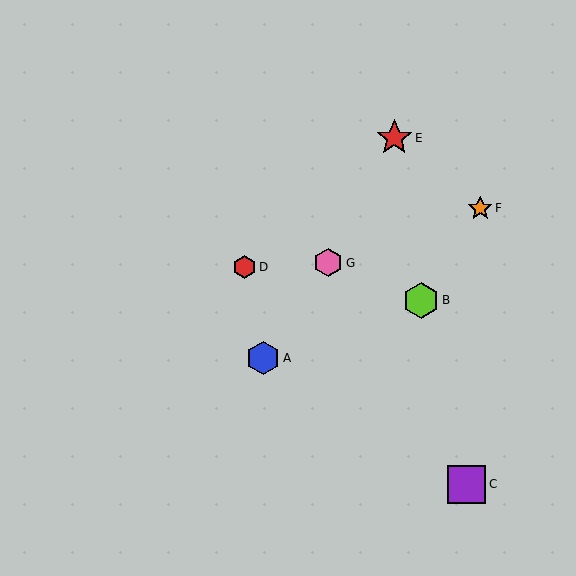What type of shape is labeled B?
Shape B is a lime hexagon.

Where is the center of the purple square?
The center of the purple square is at (467, 484).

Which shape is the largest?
The purple square (labeled C) is the largest.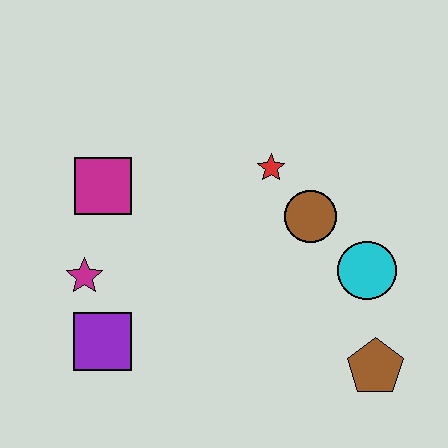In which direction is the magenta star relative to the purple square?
The magenta star is above the purple square.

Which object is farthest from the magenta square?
The brown pentagon is farthest from the magenta square.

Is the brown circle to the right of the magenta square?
Yes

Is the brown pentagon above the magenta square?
No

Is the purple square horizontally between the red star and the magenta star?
Yes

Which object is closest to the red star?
The brown circle is closest to the red star.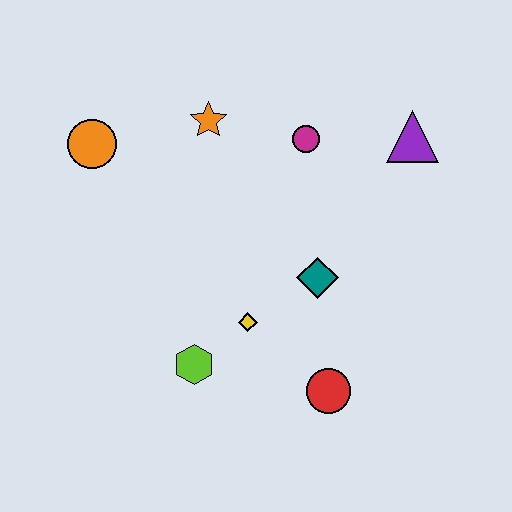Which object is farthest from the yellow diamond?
The purple triangle is farthest from the yellow diamond.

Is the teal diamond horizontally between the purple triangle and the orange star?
Yes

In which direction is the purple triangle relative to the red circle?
The purple triangle is above the red circle.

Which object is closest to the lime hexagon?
The yellow diamond is closest to the lime hexagon.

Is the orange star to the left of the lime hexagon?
No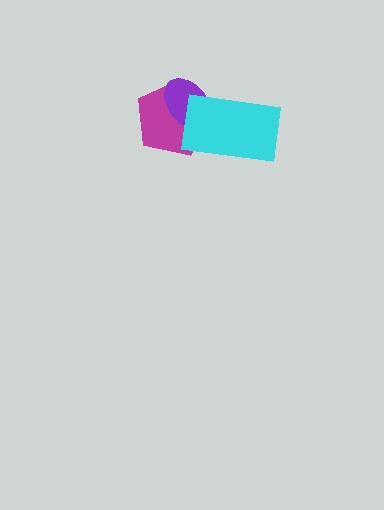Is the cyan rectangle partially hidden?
No, no other shape covers it.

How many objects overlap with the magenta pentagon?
2 objects overlap with the magenta pentagon.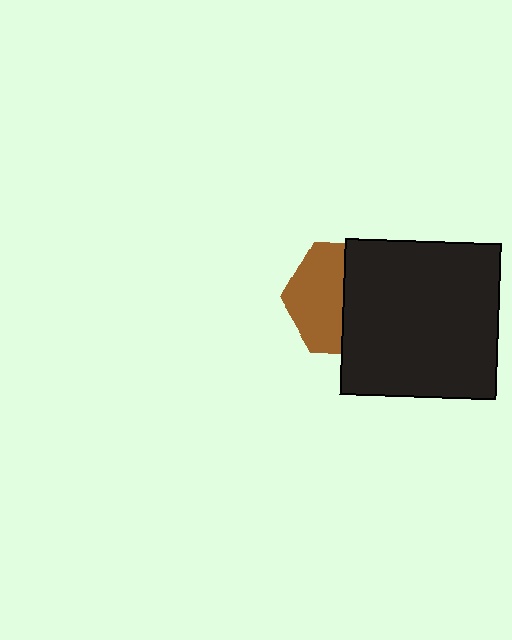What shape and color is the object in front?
The object in front is a black square.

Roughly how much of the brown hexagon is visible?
About half of it is visible (roughly 48%).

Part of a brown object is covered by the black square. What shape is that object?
It is a hexagon.